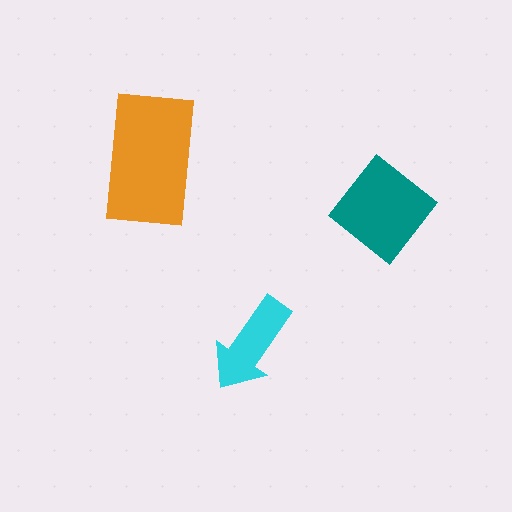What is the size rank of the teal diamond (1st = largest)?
2nd.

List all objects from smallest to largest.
The cyan arrow, the teal diamond, the orange rectangle.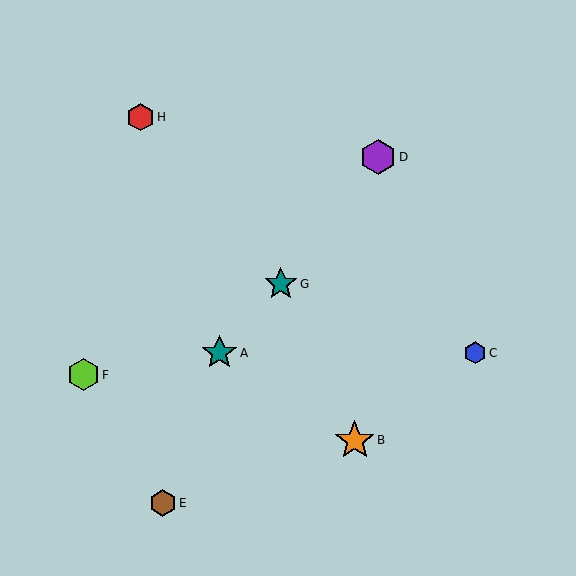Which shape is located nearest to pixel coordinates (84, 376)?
The lime hexagon (labeled F) at (83, 375) is nearest to that location.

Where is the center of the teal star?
The center of the teal star is at (219, 353).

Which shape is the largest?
The orange star (labeled B) is the largest.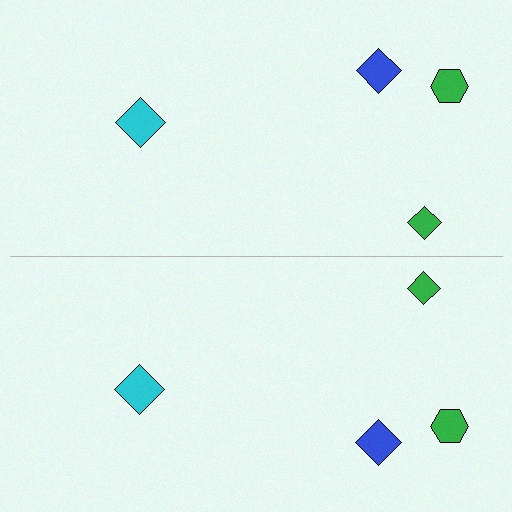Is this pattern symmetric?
Yes, this pattern has bilateral (reflection) symmetry.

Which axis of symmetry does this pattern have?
The pattern has a horizontal axis of symmetry running through the center of the image.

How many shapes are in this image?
There are 8 shapes in this image.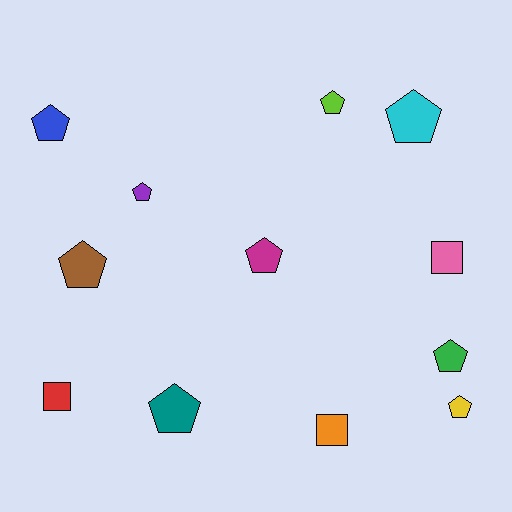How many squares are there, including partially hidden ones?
There are 3 squares.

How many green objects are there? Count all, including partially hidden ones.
There is 1 green object.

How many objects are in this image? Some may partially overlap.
There are 12 objects.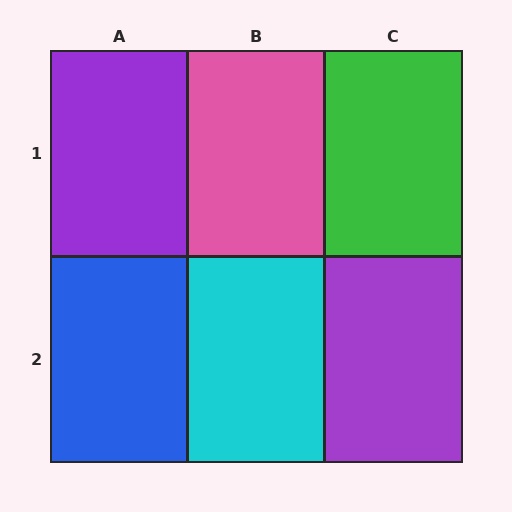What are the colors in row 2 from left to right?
Blue, cyan, purple.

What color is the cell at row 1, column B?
Pink.